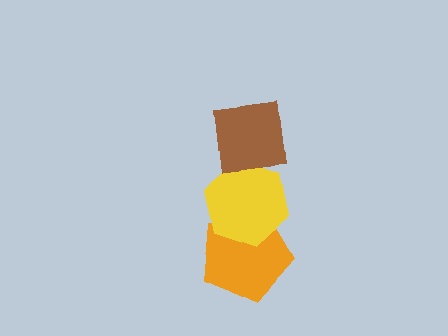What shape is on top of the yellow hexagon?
The brown square is on top of the yellow hexagon.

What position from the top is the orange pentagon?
The orange pentagon is 3rd from the top.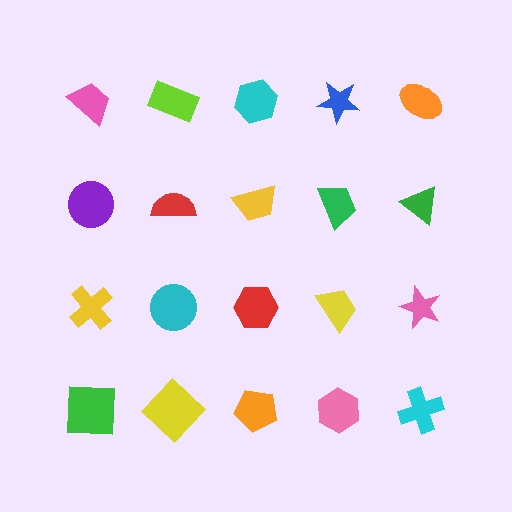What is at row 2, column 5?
A green triangle.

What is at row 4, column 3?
An orange pentagon.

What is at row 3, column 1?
A yellow cross.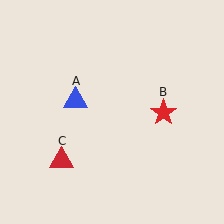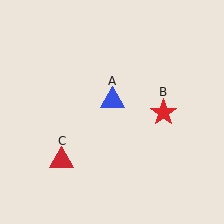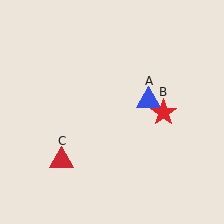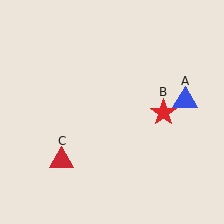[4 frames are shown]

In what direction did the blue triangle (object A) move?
The blue triangle (object A) moved right.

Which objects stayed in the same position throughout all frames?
Red star (object B) and red triangle (object C) remained stationary.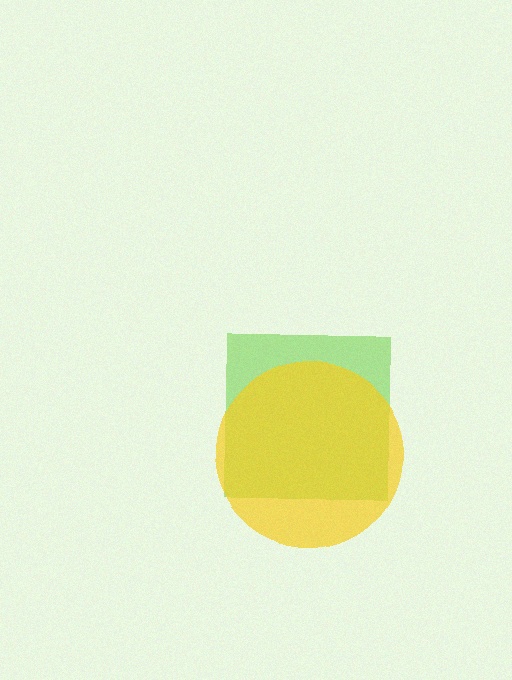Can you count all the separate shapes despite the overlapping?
Yes, there are 2 separate shapes.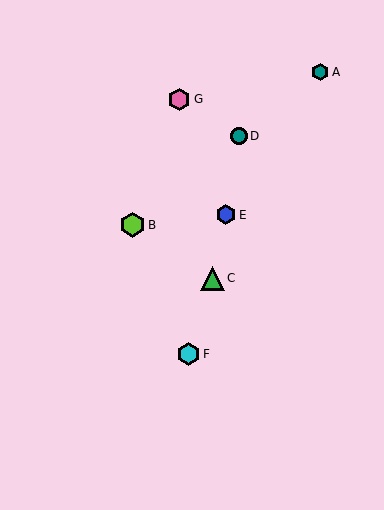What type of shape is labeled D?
Shape D is a teal circle.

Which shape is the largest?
The lime hexagon (labeled B) is the largest.